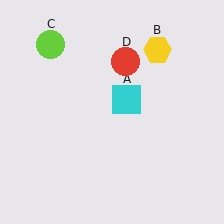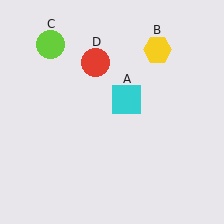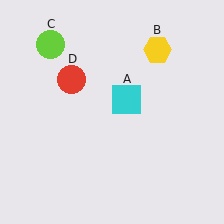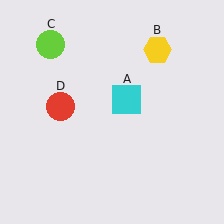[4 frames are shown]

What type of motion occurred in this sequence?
The red circle (object D) rotated counterclockwise around the center of the scene.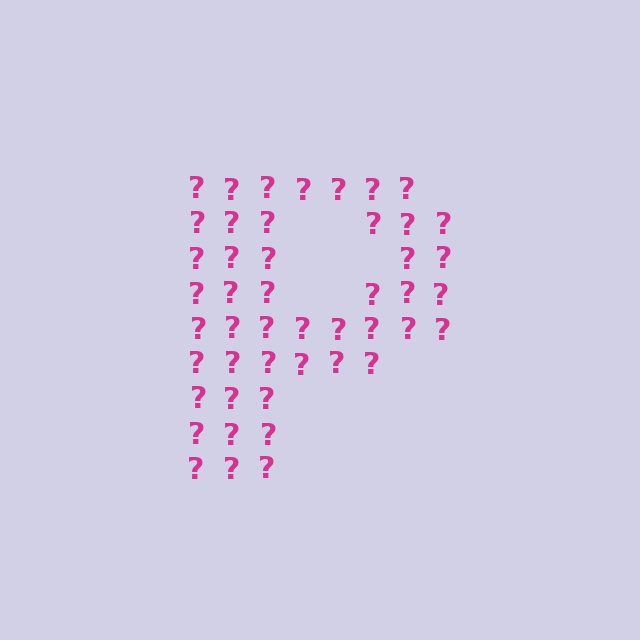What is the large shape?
The large shape is the letter P.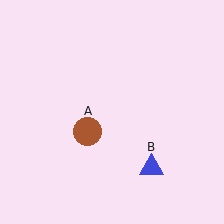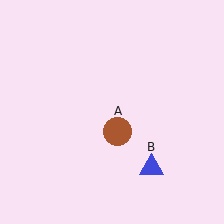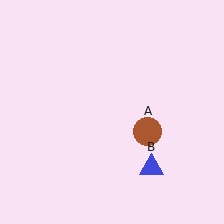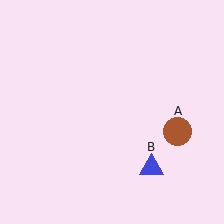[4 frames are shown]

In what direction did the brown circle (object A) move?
The brown circle (object A) moved right.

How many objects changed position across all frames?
1 object changed position: brown circle (object A).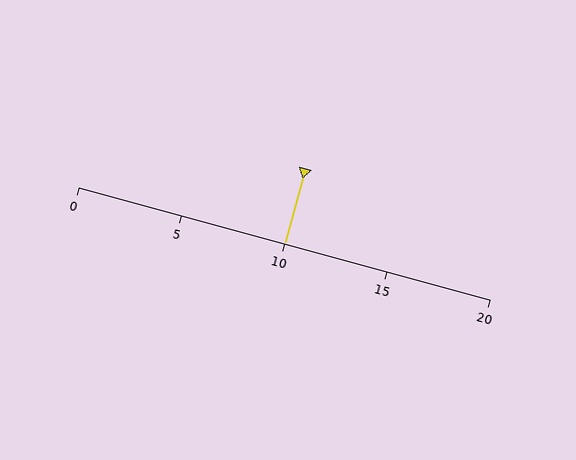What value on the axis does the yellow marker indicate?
The marker indicates approximately 10.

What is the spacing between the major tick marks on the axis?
The major ticks are spaced 5 apart.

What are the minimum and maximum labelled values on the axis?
The axis runs from 0 to 20.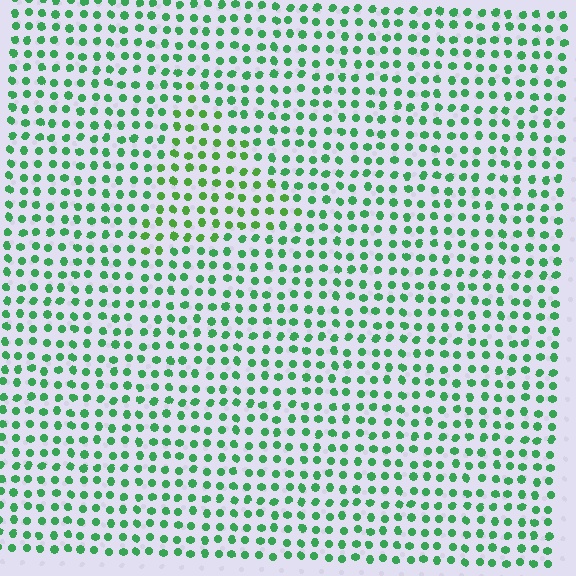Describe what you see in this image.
The image is filled with small green elements in a uniform arrangement. A triangle-shaped region is visible where the elements are tinted to a slightly different hue, forming a subtle color boundary.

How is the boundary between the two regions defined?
The boundary is defined purely by a slight shift in hue (about 25 degrees). Spacing, size, and orientation are identical on both sides.